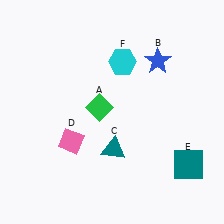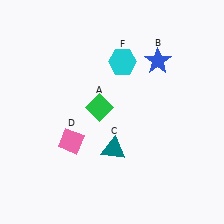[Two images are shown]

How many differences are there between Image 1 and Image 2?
There is 1 difference between the two images.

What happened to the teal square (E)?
The teal square (E) was removed in Image 2. It was in the bottom-right area of Image 1.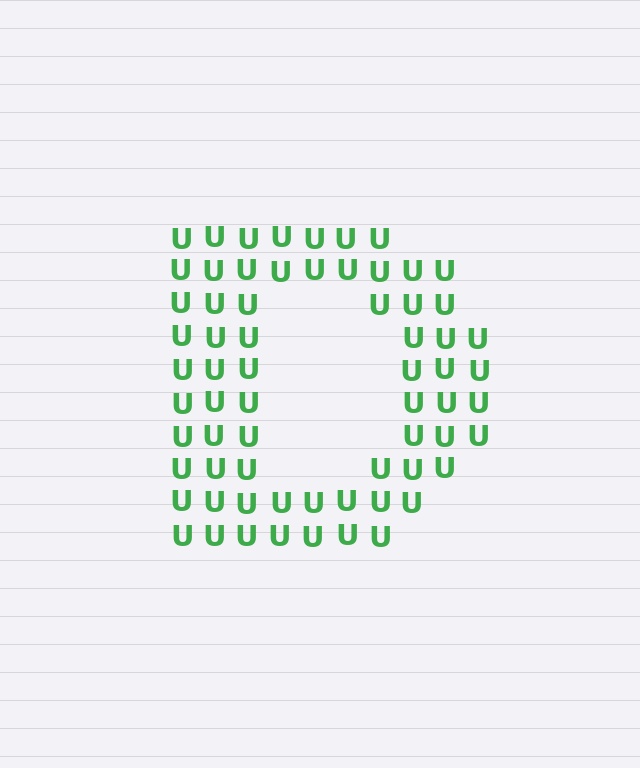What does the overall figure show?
The overall figure shows the letter D.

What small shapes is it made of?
It is made of small letter U's.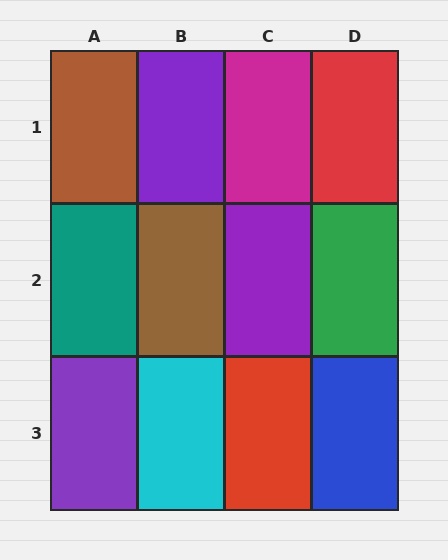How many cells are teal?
1 cell is teal.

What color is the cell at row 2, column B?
Brown.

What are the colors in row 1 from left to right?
Brown, purple, magenta, red.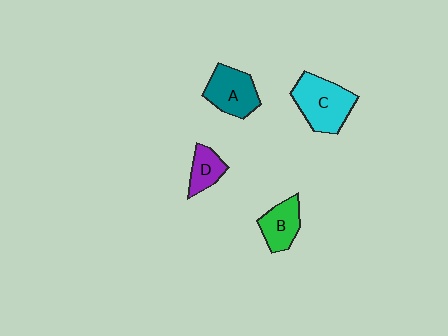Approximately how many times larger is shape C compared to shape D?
Approximately 2.0 times.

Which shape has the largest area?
Shape C (cyan).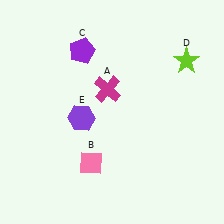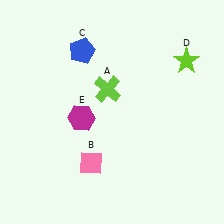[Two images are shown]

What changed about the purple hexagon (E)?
In Image 1, E is purple. In Image 2, it changed to magenta.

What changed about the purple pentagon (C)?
In Image 1, C is purple. In Image 2, it changed to blue.